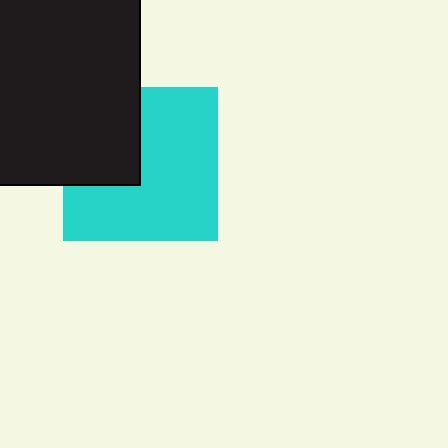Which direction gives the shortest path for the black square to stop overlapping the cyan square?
Moving left gives the shortest separation.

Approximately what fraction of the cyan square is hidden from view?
Roughly 32% of the cyan square is hidden behind the black square.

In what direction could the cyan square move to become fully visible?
The cyan square could move right. That would shift it out from behind the black square entirely.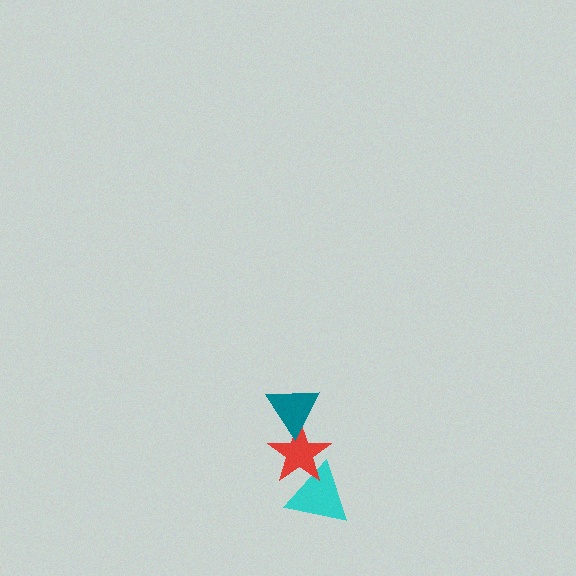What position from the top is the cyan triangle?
The cyan triangle is 3rd from the top.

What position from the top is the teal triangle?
The teal triangle is 1st from the top.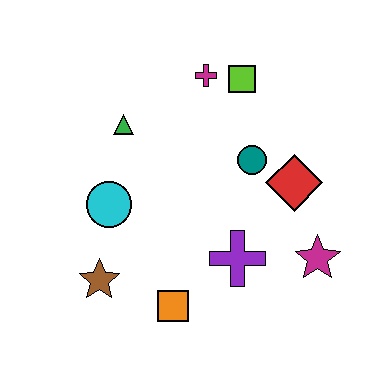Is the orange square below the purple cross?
Yes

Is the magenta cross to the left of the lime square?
Yes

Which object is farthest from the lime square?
The brown star is farthest from the lime square.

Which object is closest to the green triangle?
The cyan circle is closest to the green triangle.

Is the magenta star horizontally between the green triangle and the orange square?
No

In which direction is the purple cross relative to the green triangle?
The purple cross is below the green triangle.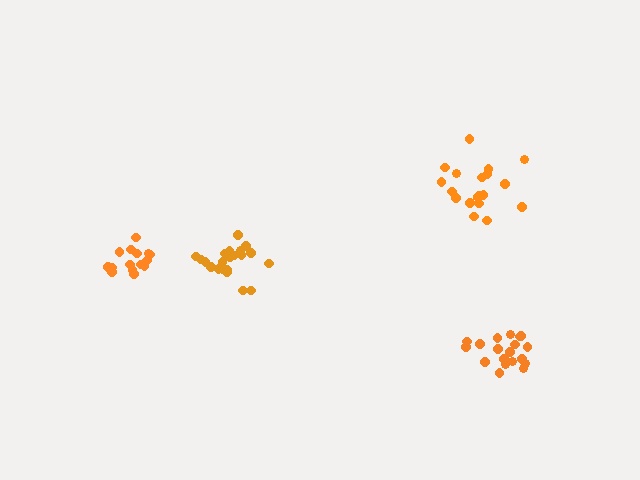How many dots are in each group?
Group 1: 15 dots, Group 2: 19 dots, Group 3: 20 dots, Group 4: 21 dots (75 total).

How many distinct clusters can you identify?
There are 4 distinct clusters.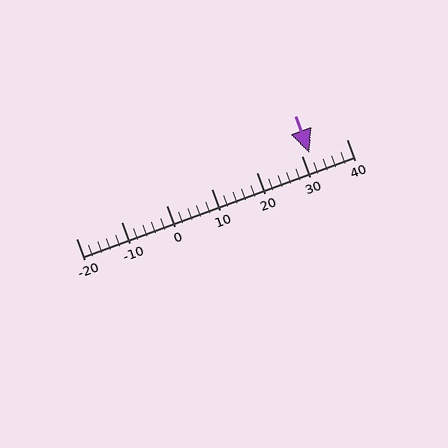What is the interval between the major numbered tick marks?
The major tick marks are spaced 10 units apart.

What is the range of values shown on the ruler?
The ruler shows values from -20 to 40.